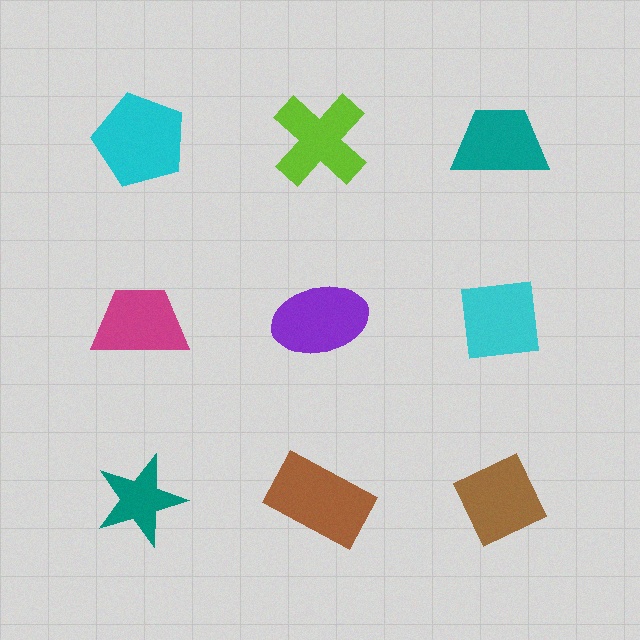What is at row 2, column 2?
A purple ellipse.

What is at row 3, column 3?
A brown diamond.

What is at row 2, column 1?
A magenta trapezoid.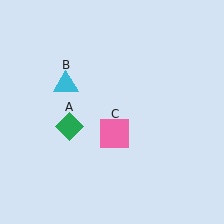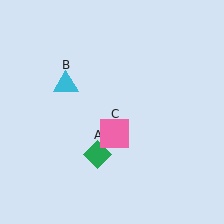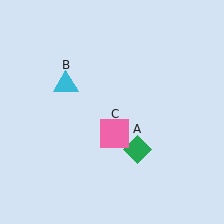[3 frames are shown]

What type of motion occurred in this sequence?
The green diamond (object A) rotated counterclockwise around the center of the scene.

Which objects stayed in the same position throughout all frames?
Cyan triangle (object B) and pink square (object C) remained stationary.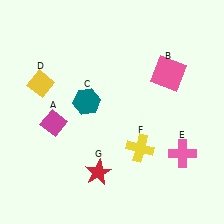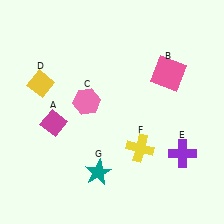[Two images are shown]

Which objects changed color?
C changed from teal to pink. E changed from pink to purple. G changed from red to teal.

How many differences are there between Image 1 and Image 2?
There are 3 differences between the two images.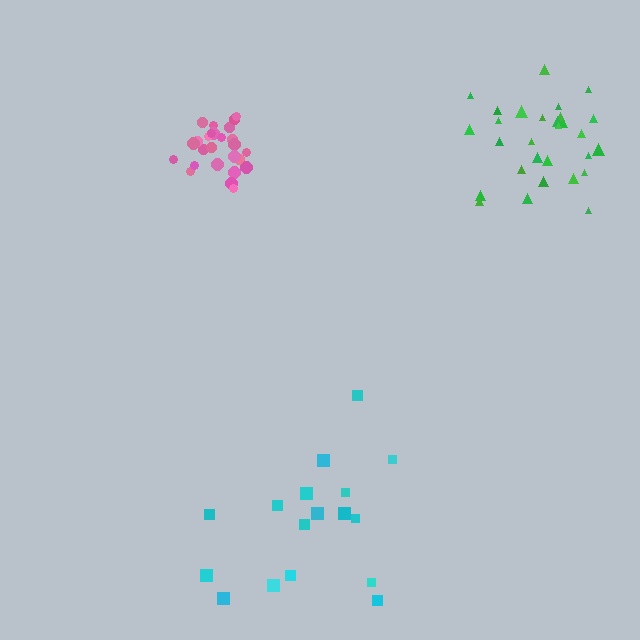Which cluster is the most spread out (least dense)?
Cyan.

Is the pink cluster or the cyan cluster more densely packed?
Pink.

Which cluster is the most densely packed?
Pink.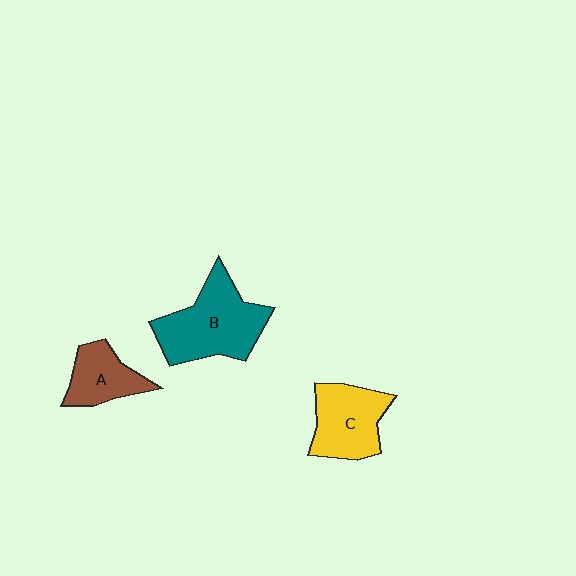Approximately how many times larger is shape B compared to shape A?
Approximately 1.8 times.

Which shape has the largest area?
Shape B (teal).